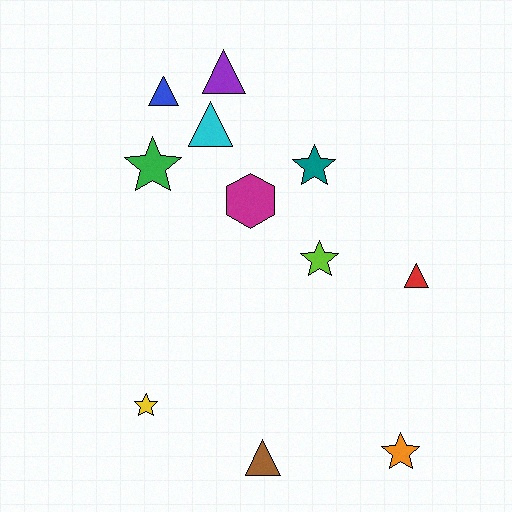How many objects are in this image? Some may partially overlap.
There are 11 objects.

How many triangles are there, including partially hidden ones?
There are 5 triangles.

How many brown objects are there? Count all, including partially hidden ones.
There is 1 brown object.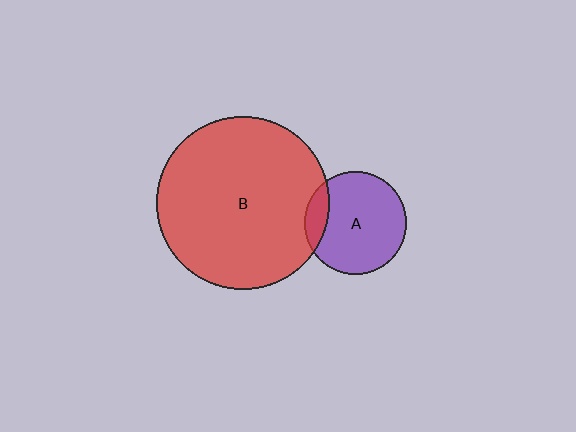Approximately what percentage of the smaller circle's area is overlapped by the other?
Approximately 15%.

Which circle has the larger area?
Circle B (red).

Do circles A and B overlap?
Yes.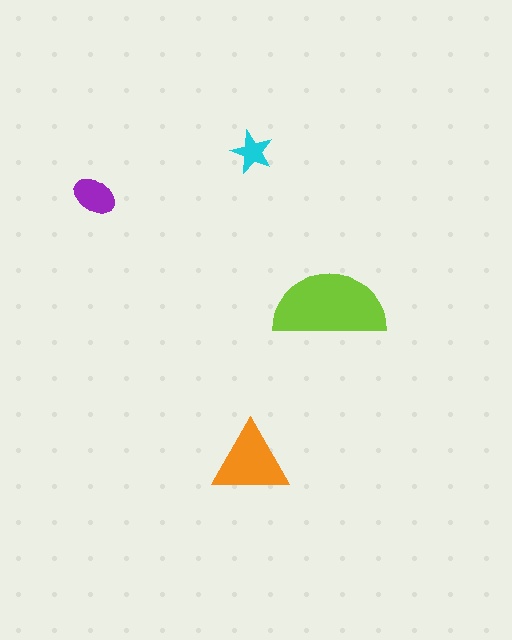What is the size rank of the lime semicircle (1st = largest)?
1st.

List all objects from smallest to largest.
The cyan star, the purple ellipse, the orange triangle, the lime semicircle.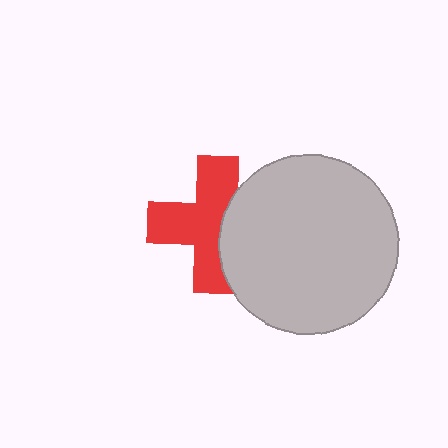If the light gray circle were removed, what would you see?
You would see the complete red cross.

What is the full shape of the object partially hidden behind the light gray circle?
The partially hidden object is a red cross.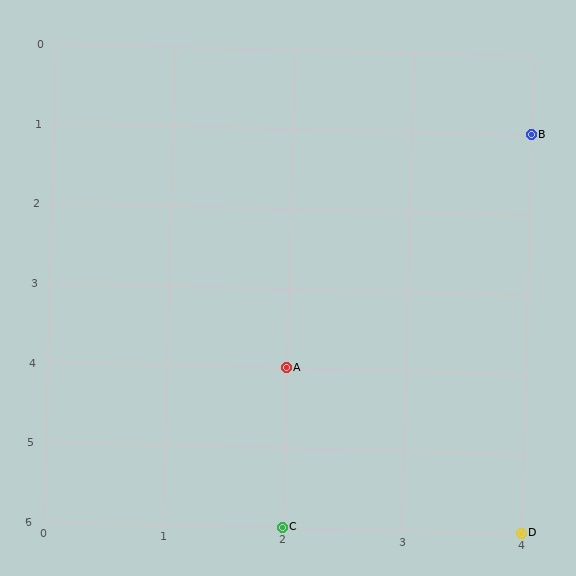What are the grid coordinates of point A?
Point A is at grid coordinates (2, 4).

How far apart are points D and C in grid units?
Points D and C are 2 columns apart.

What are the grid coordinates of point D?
Point D is at grid coordinates (4, 6).